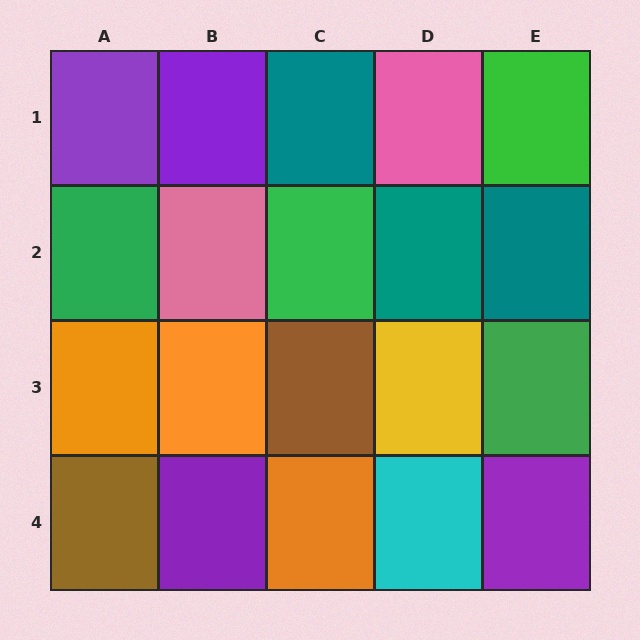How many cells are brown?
2 cells are brown.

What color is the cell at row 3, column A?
Orange.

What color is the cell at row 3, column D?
Yellow.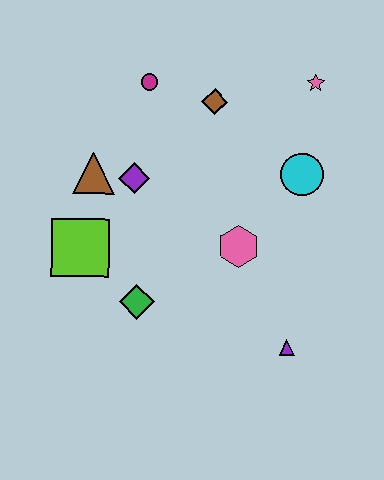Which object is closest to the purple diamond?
The brown triangle is closest to the purple diamond.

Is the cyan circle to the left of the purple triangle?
No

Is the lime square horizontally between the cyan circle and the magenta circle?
No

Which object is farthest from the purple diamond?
The purple triangle is farthest from the purple diamond.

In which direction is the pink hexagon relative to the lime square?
The pink hexagon is to the right of the lime square.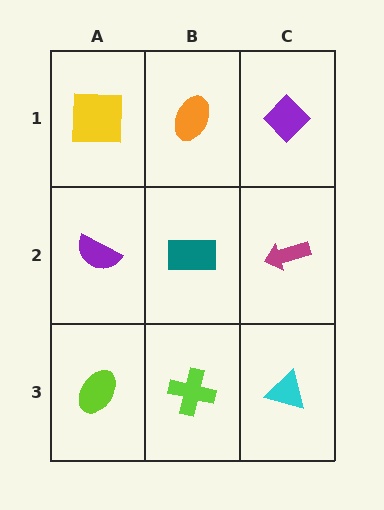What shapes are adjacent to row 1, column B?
A teal rectangle (row 2, column B), a yellow square (row 1, column A), a purple diamond (row 1, column C).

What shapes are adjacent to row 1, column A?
A purple semicircle (row 2, column A), an orange ellipse (row 1, column B).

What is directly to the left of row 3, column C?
A lime cross.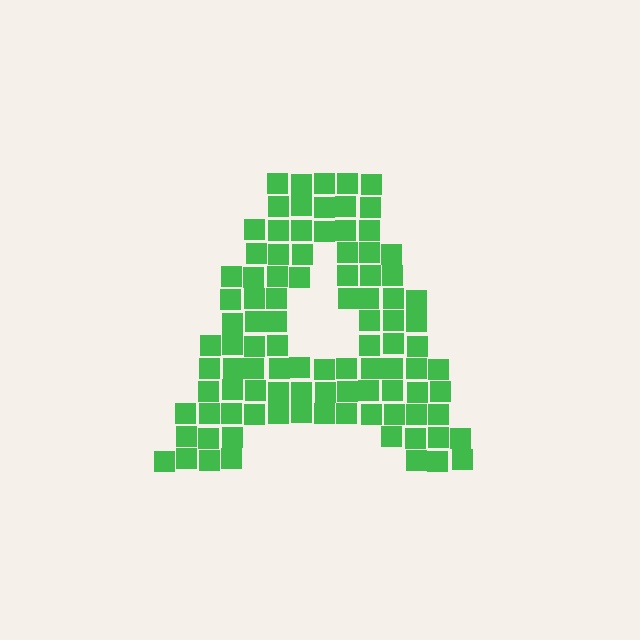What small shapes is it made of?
It is made of small squares.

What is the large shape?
The large shape is the letter A.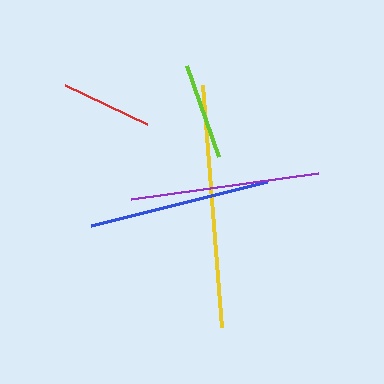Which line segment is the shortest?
The red line is the shortest at approximately 91 pixels.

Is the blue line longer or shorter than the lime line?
The blue line is longer than the lime line.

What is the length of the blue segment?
The blue segment is approximately 181 pixels long.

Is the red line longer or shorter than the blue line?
The blue line is longer than the red line.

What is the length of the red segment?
The red segment is approximately 91 pixels long.